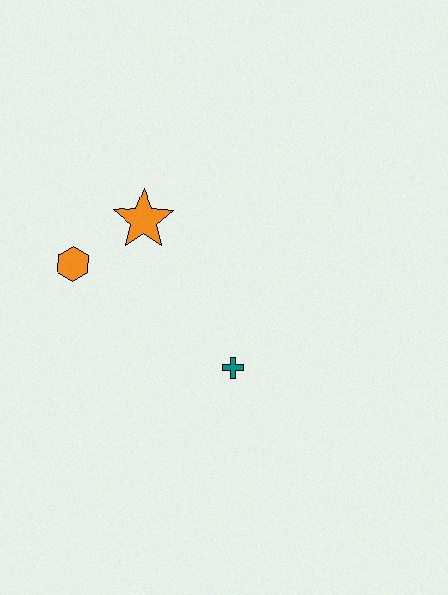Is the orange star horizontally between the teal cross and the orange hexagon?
Yes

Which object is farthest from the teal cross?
The orange hexagon is farthest from the teal cross.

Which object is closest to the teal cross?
The orange star is closest to the teal cross.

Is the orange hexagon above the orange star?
No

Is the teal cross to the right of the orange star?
Yes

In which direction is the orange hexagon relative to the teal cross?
The orange hexagon is to the left of the teal cross.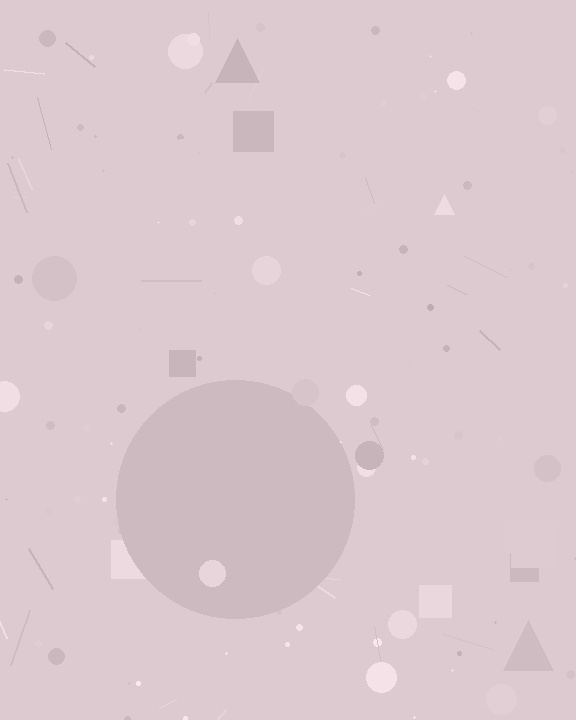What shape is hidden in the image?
A circle is hidden in the image.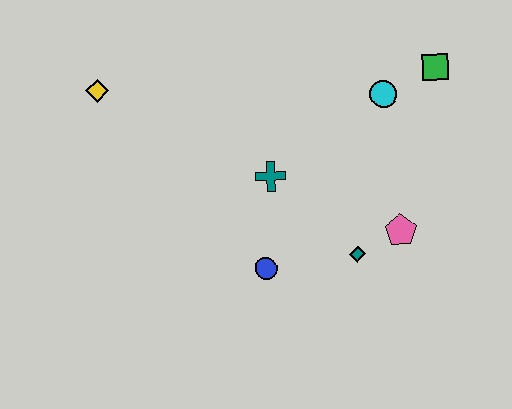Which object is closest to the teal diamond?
The pink pentagon is closest to the teal diamond.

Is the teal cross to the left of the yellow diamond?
No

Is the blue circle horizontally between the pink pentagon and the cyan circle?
No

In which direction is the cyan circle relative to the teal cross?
The cyan circle is to the right of the teal cross.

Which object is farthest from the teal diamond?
The yellow diamond is farthest from the teal diamond.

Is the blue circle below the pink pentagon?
Yes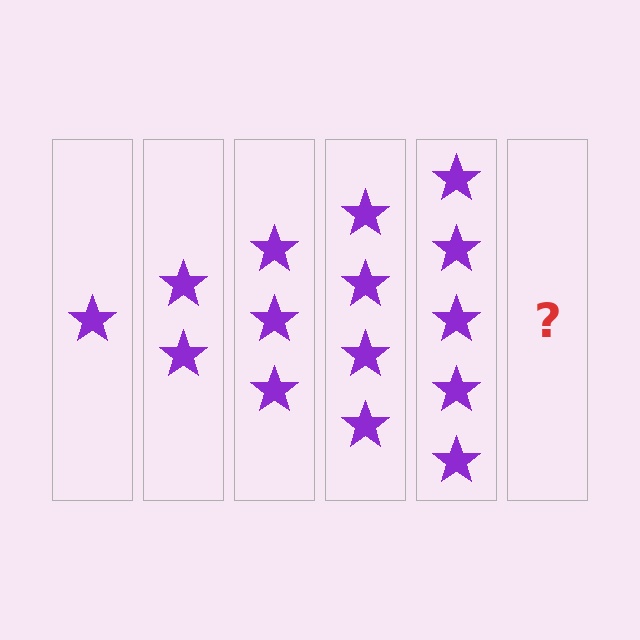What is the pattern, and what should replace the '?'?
The pattern is that each step adds one more star. The '?' should be 6 stars.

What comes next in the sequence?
The next element should be 6 stars.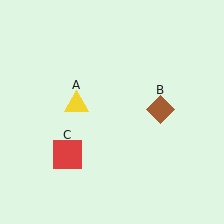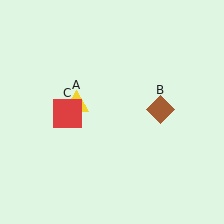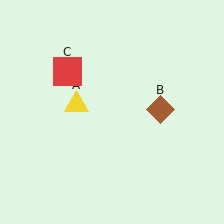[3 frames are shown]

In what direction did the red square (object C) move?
The red square (object C) moved up.